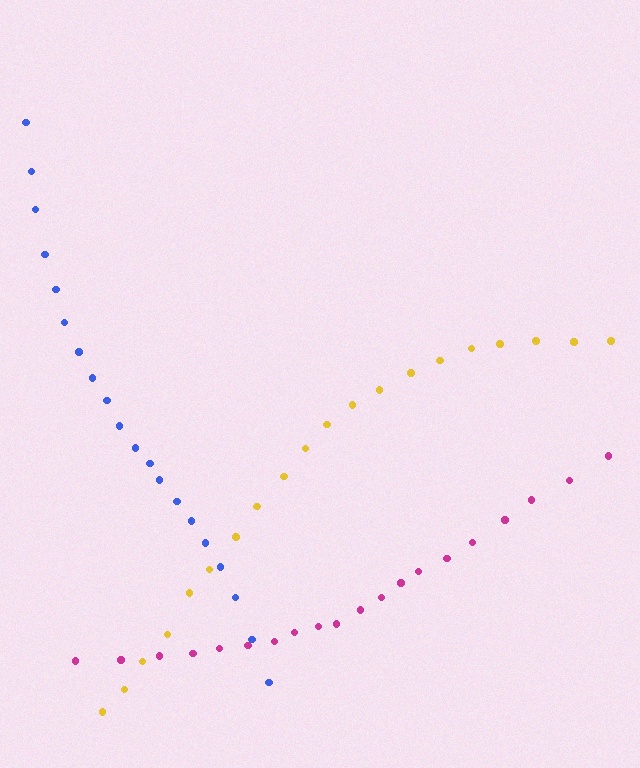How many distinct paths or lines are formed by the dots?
There are 3 distinct paths.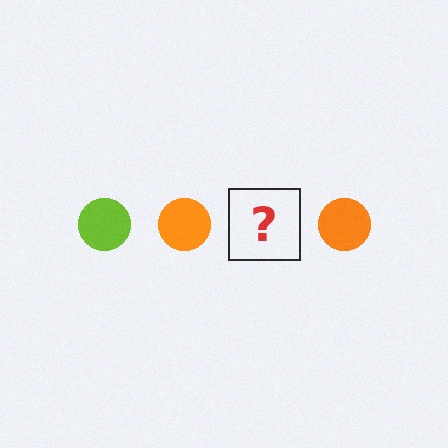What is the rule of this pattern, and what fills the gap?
The rule is that the pattern cycles through lime, orange circles. The gap should be filled with a lime circle.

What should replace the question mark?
The question mark should be replaced with a lime circle.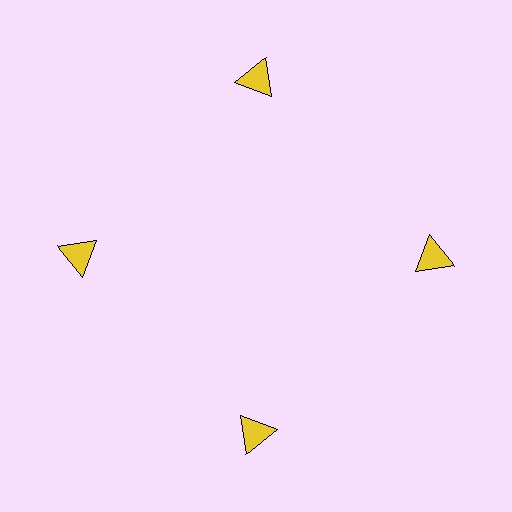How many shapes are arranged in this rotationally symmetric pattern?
There are 4 shapes, arranged in 4 groups of 1.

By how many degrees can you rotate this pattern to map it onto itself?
The pattern maps onto itself every 90 degrees of rotation.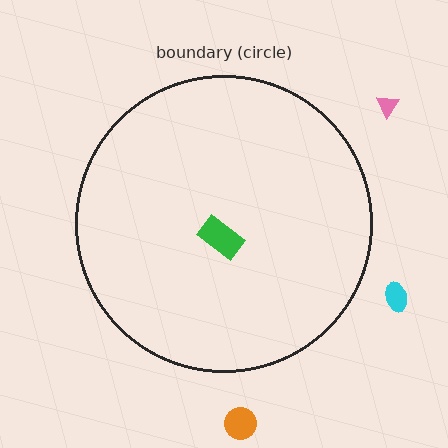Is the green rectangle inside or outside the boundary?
Inside.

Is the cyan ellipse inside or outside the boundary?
Outside.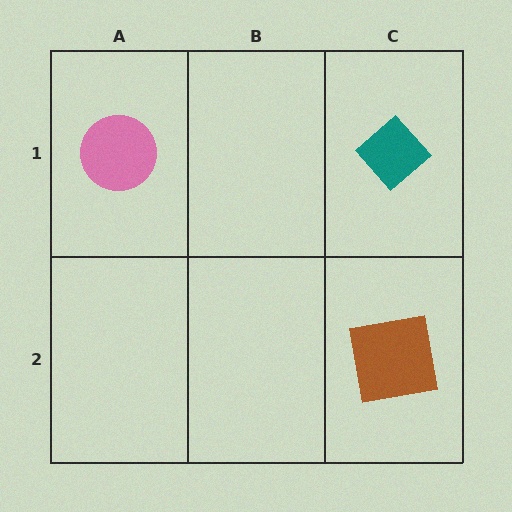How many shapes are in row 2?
1 shape.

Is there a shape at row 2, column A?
No, that cell is empty.